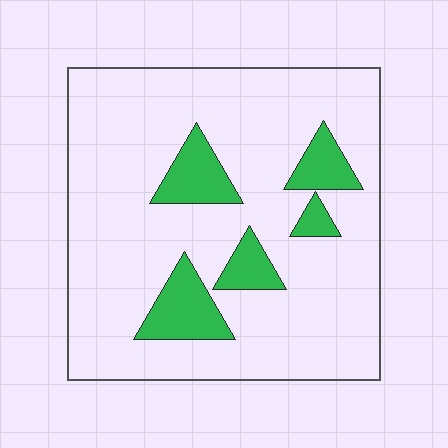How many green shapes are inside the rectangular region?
5.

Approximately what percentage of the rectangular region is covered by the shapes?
Approximately 15%.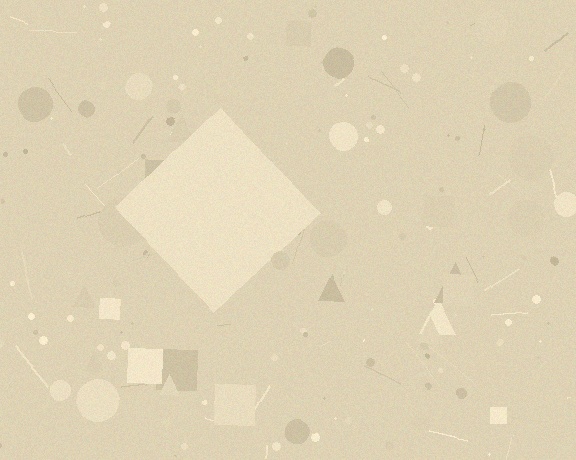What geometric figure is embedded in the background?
A diamond is embedded in the background.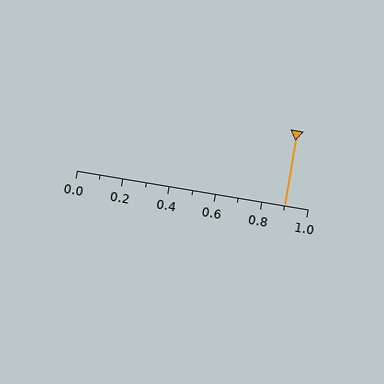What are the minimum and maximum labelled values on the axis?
The axis runs from 0.0 to 1.0.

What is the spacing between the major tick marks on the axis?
The major ticks are spaced 0.2 apart.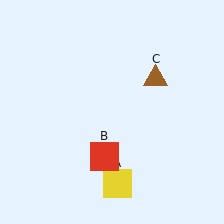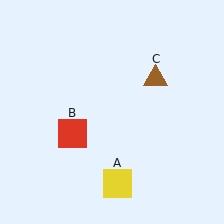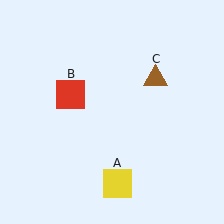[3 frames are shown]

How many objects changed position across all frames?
1 object changed position: red square (object B).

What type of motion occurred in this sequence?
The red square (object B) rotated clockwise around the center of the scene.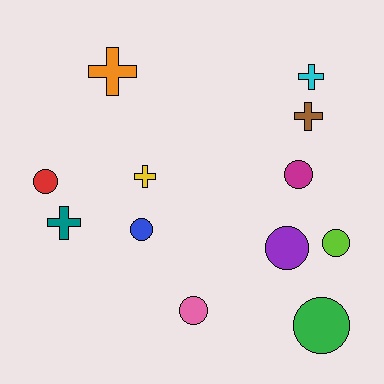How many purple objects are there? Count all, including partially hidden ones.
There is 1 purple object.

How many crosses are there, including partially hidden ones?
There are 5 crosses.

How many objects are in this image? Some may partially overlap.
There are 12 objects.